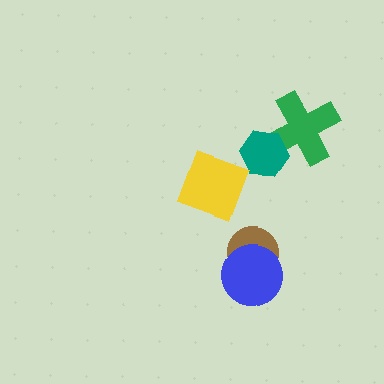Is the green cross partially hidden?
Yes, it is partially covered by another shape.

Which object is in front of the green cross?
The teal hexagon is in front of the green cross.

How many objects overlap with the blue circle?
1 object overlaps with the blue circle.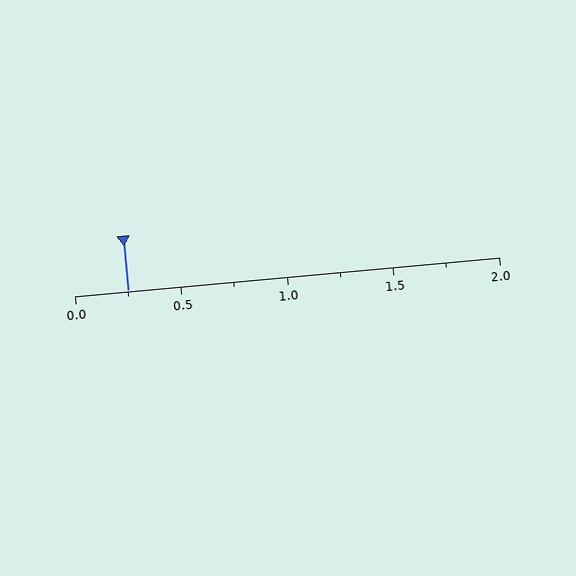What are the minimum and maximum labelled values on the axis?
The axis runs from 0.0 to 2.0.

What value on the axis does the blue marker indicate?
The marker indicates approximately 0.25.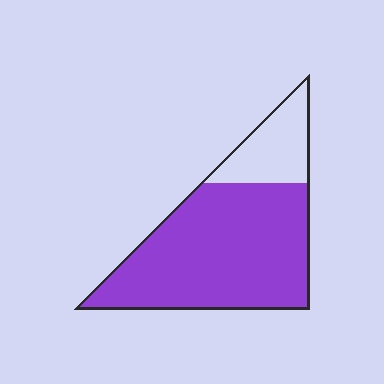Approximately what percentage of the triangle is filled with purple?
Approximately 80%.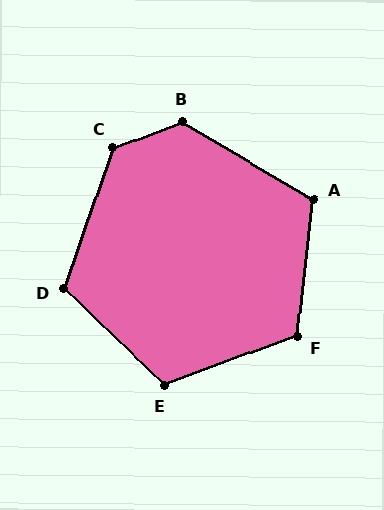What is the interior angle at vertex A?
Approximately 114 degrees (obtuse).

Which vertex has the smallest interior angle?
D, at approximately 114 degrees.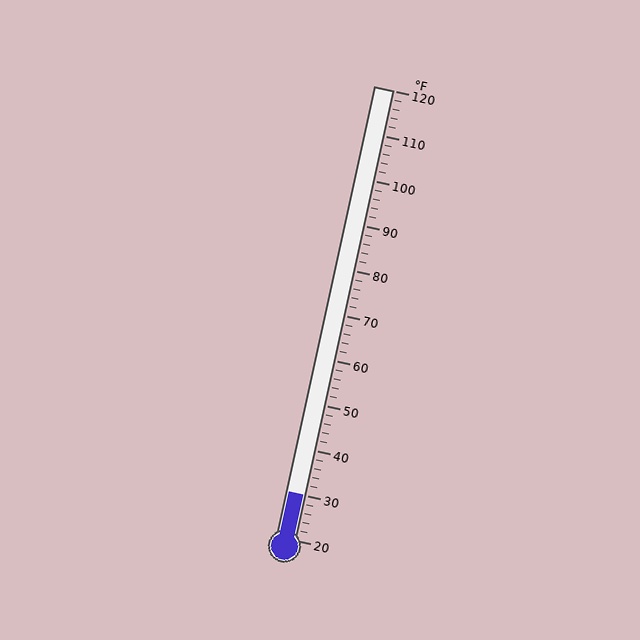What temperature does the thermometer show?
The thermometer shows approximately 30°F.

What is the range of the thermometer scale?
The thermometer scale ranges from 20°F to 120°F.